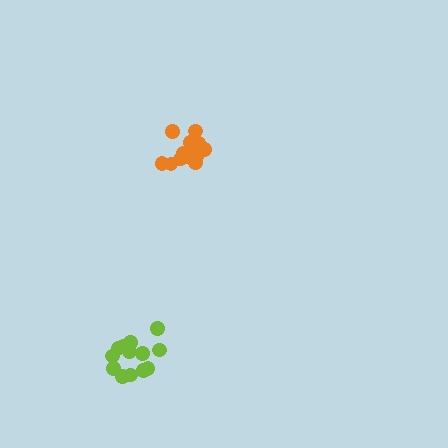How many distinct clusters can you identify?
There are 2 distinct clusters.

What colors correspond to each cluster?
The clusters are colored: lime, orange.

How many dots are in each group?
Group 1: 13 dots, Group 2: 12 dots (25 total).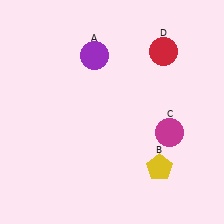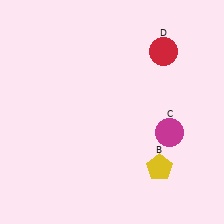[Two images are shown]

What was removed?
The purple circle (A) was removed in Image 2.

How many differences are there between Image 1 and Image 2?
There is 1 difference between the two images.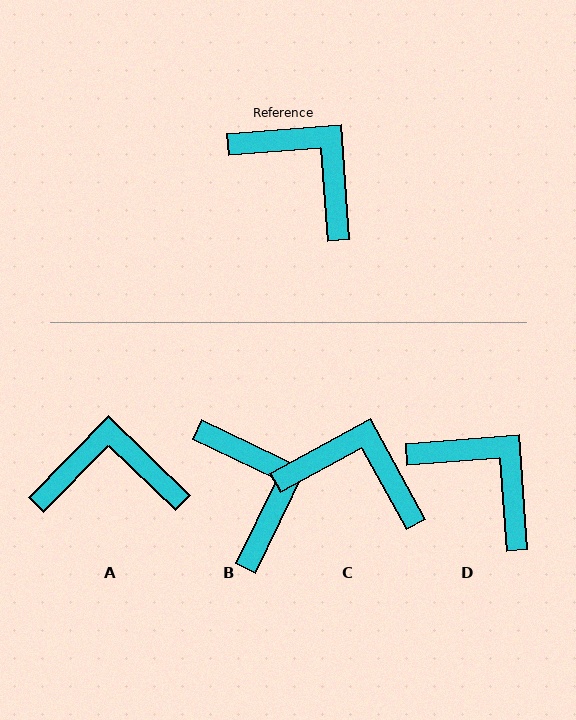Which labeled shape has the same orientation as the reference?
D.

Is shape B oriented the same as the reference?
No, it is off by about 30 degrees.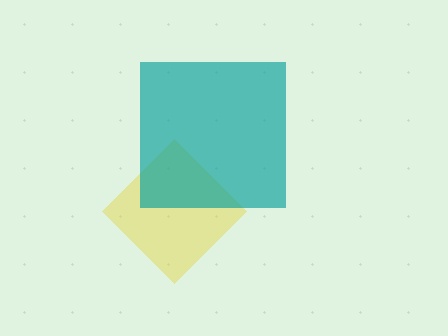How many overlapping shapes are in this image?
There are 2 overlapping shapes in the image.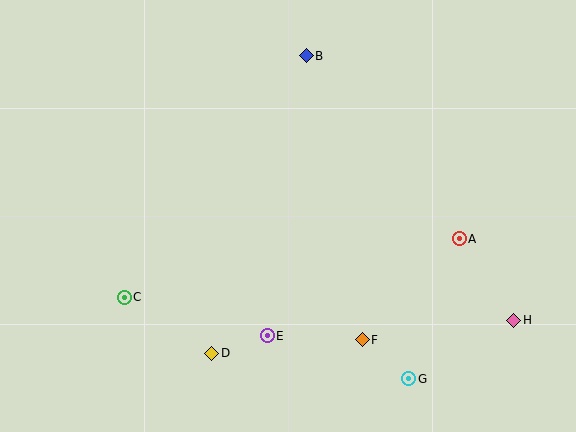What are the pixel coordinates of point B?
Point B is at (306, 56).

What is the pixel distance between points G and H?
The distance between G and H is 120 pixels.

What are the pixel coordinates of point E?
Point E is at (267, 336).